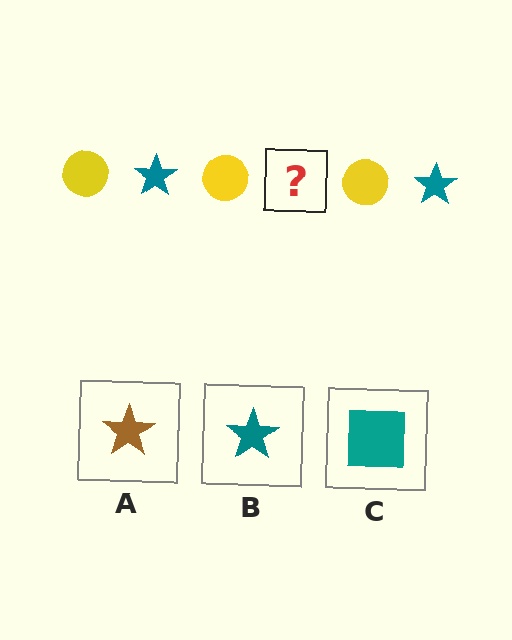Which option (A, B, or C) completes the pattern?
B.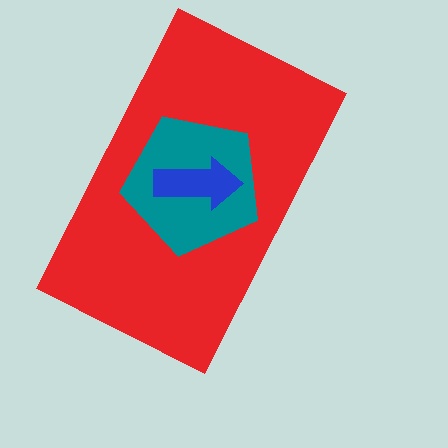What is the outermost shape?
The red rectangle.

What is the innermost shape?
The blue arrow.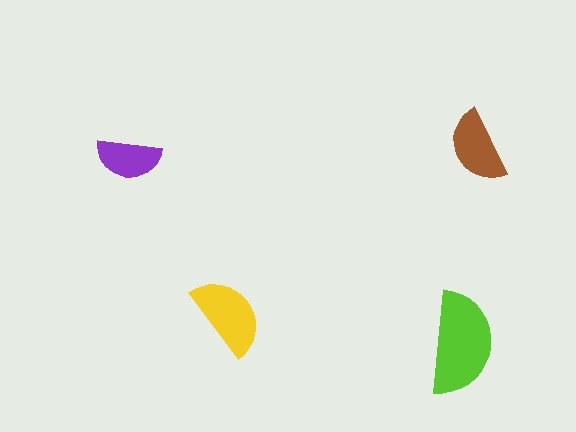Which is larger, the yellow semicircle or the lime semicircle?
The lime one.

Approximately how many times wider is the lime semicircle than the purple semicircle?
About 1.5 times wider.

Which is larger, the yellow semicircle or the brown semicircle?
The yellow one.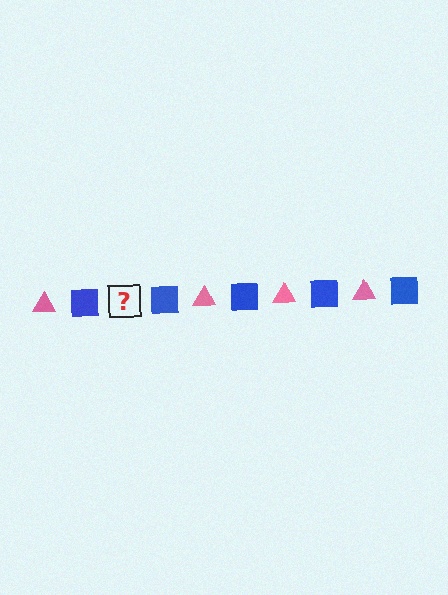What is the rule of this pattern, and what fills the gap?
The rule is that the pattern alternates between pink triangle and blue square. The gap should be filled with a pink triangle.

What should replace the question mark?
The question mark should be replaced with a pink triangle.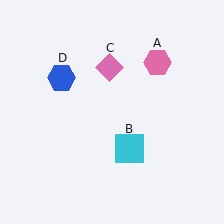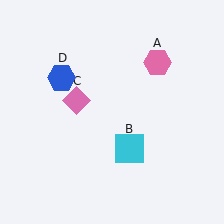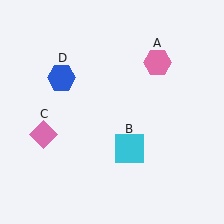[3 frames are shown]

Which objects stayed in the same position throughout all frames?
Pink hexagon (object A) and cyan square (object B) and blue hexagon (object D) remained stationary.